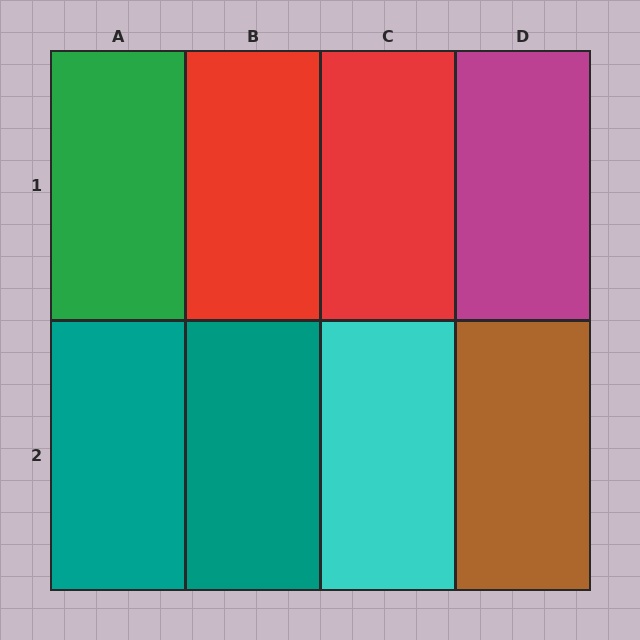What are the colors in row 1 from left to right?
Green, red, red, magenta.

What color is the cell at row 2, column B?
Teal.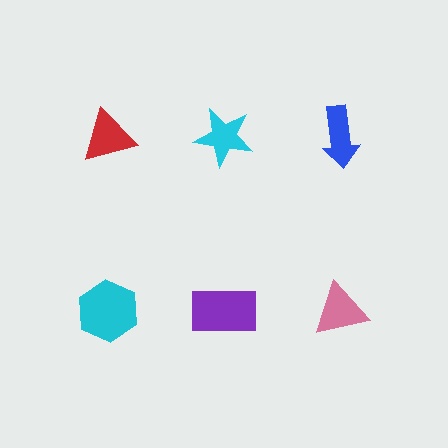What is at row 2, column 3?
A pink triangle.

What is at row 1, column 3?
A blue arrow.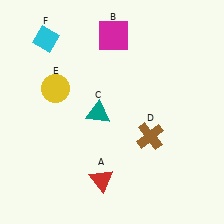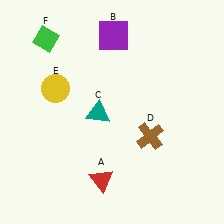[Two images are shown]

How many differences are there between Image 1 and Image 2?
There are 2 differences between the two images.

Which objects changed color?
B changed from magenta to purple. F changed from cyan to green.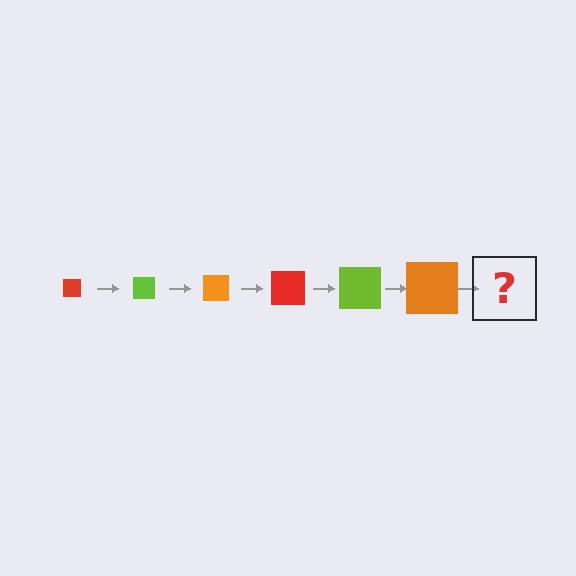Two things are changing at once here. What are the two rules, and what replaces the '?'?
The two rules are that the square grows larger each step and the color cycles through red, lime, and orange. The '?' should be a red square, larger than the previous one.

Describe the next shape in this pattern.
It should be a red square, larger than the previous one.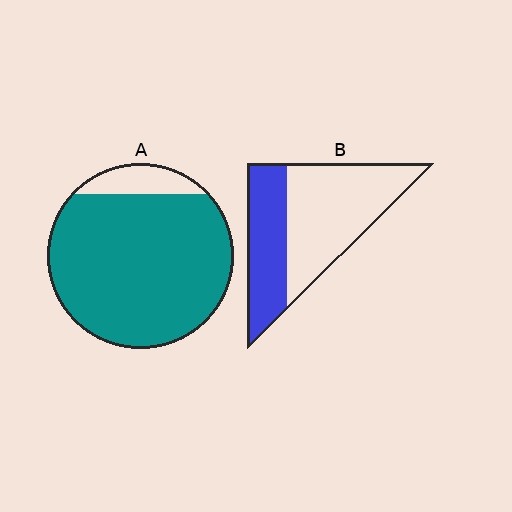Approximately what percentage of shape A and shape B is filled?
A is approximately 90% and B is approximately 40%.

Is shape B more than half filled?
No.